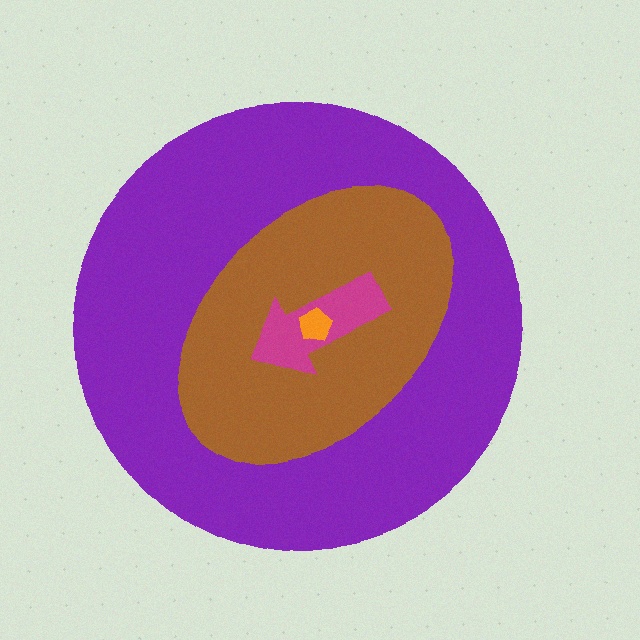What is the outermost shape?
The purple circle.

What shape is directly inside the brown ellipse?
The magenta arrow.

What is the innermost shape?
The orange pentagon.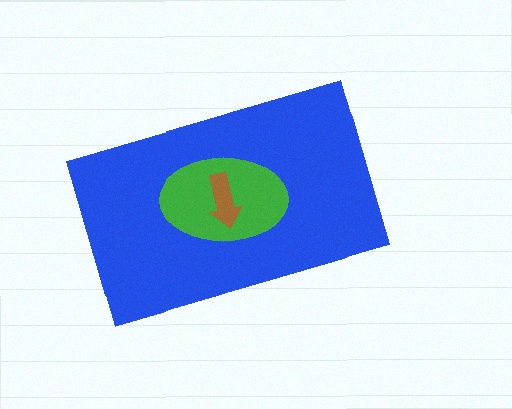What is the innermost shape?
The brown arrow.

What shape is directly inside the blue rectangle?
The green ellipse.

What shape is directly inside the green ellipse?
The brown arrow.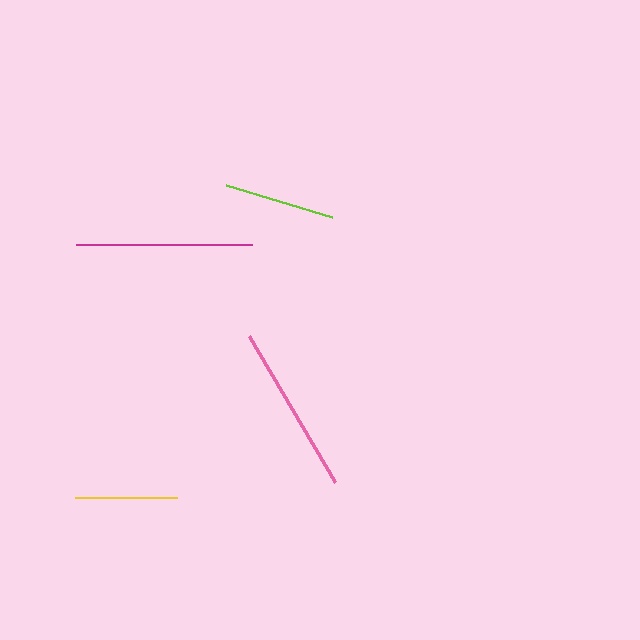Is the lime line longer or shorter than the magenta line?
The magenta line is longer than the lime line.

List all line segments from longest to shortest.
From longest to shortest: magenta, pink, lime, yellow.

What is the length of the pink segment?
The pink segment is approximately 170 pixels long.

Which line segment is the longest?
The magenta line is the longest at approximately 176 pixels.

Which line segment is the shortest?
The yellow line is the shortest at approximately 102 pixels.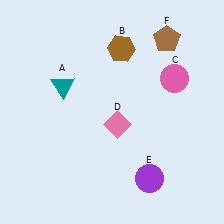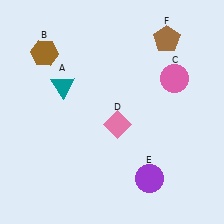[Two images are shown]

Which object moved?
The brown hexagon (B) moved left.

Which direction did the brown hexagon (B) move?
The brown hexagon (B) moved left.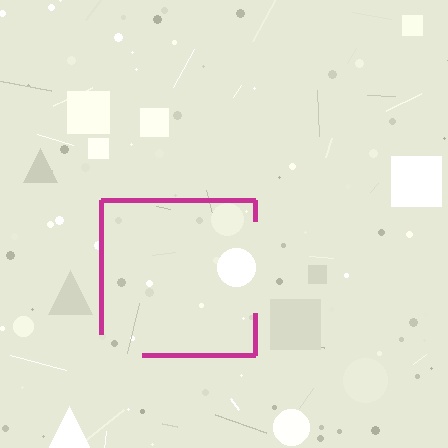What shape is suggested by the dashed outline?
The dashed outline suggests a square.